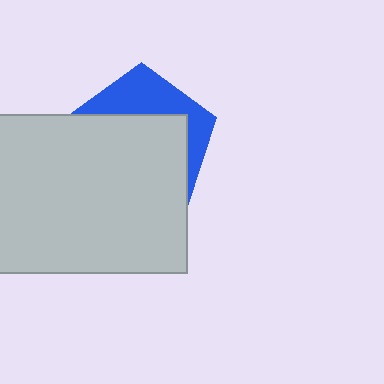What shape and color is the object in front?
The object in front is a light gray rectangle.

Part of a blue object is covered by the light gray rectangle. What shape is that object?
It is a pentagon.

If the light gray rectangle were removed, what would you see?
You would see the complete blue pentagon.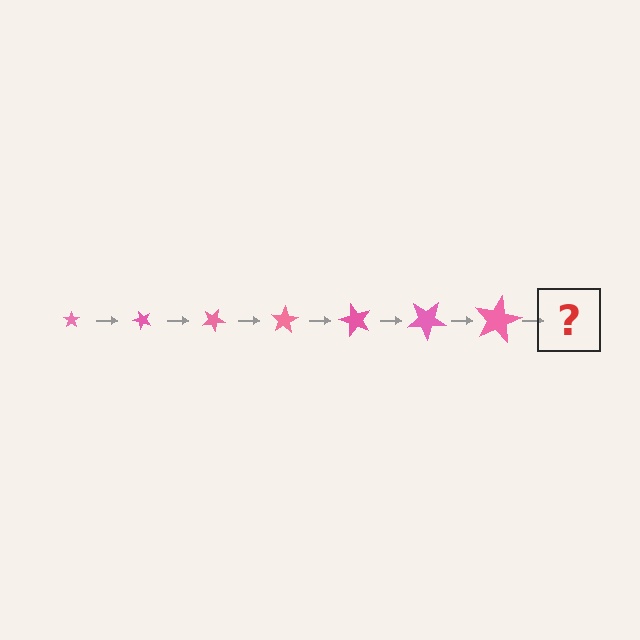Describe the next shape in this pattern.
It should be a star, larger than the previous one and rotated 350 degrees from the start.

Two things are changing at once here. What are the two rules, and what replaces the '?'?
The two rules are that the star grows larger each step and it rotates 50 degrees each step. The '?' should be a star, larger than the previous one and rotated 350 degrees from the start.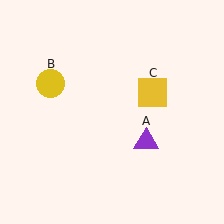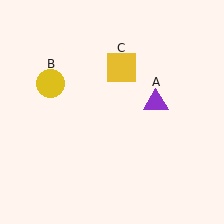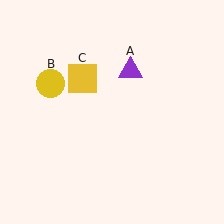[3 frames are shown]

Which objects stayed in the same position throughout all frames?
Yellow circle (object B) remained stationary.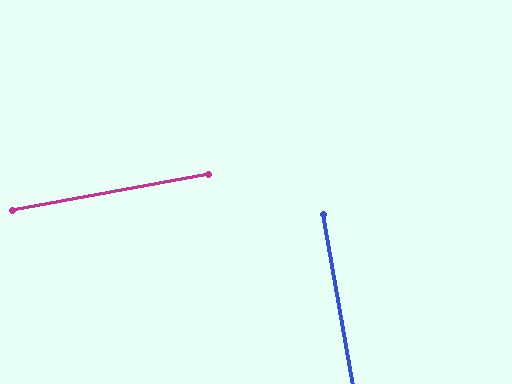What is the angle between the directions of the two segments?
Approximately 89 degrees.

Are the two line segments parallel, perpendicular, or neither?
Perpendicular — they meet at approximately 89°.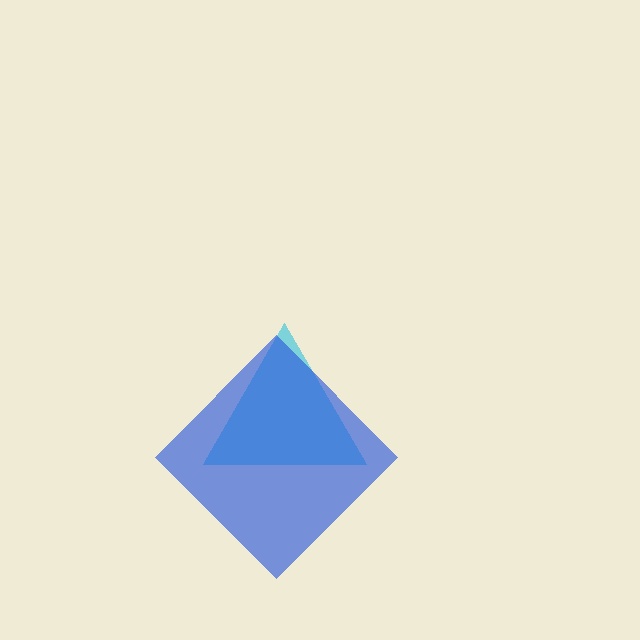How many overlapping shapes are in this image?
There are 2 overlapping shapes in the image.